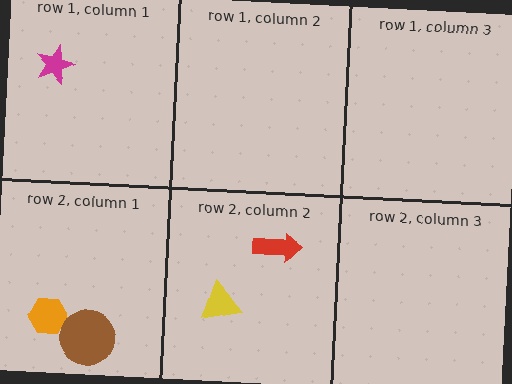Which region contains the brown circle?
The row 2, column 1 region.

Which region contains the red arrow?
The row 2, column 2 region.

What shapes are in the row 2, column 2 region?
The red arrow, the yellow triangle.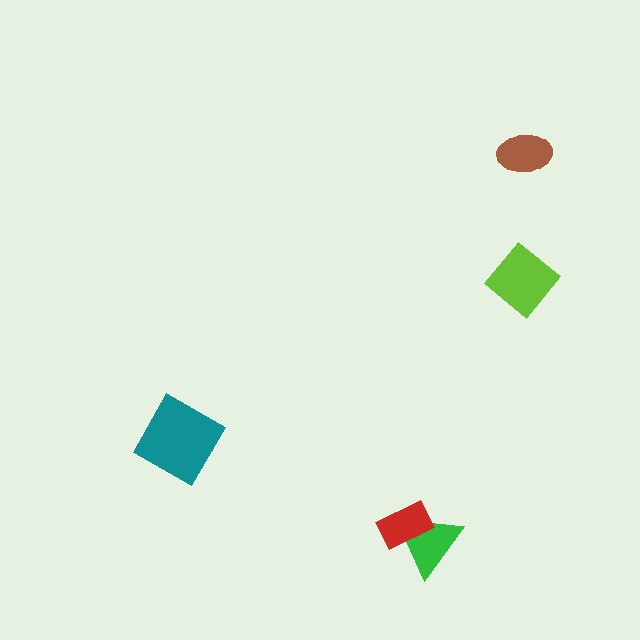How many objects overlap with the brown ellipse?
0 objects overlap with the brown ellipse.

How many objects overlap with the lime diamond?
0 objects overlap with the lime diamond.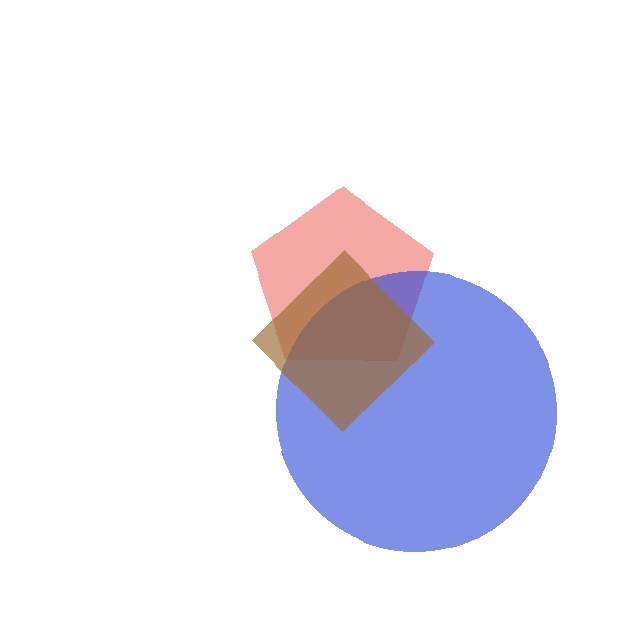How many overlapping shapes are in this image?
There are 3 overlapping shapes in the image.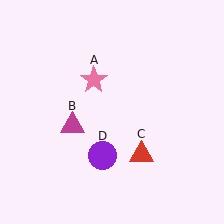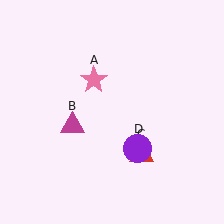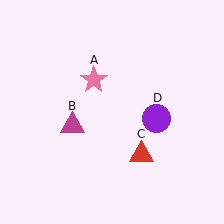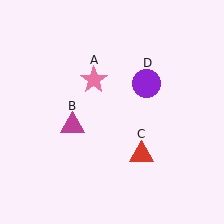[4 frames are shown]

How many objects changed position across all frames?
1 object changed position: purple circle (object D).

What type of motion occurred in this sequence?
The purple circle (object D) rotated counterclockwise around the center of the scene.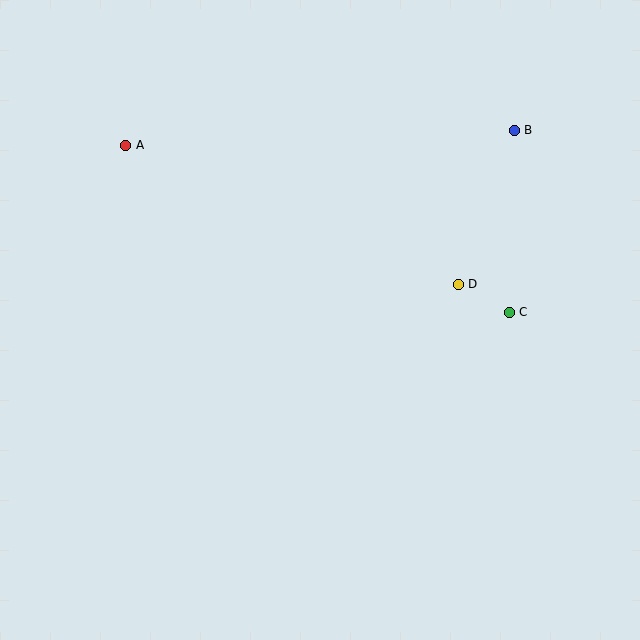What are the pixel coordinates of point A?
Point A is at (126, 145).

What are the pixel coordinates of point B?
Point B is at (514, 130).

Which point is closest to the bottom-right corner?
Point C is closest to the bottom-right corner.